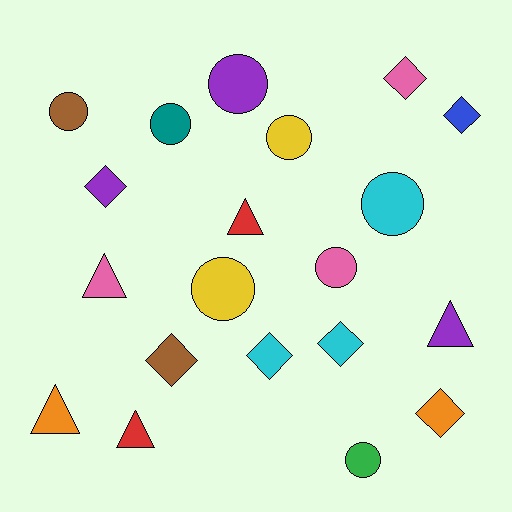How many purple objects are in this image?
There are 3 purple objects.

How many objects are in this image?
There are 20 objects.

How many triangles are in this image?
There are 5 triangles.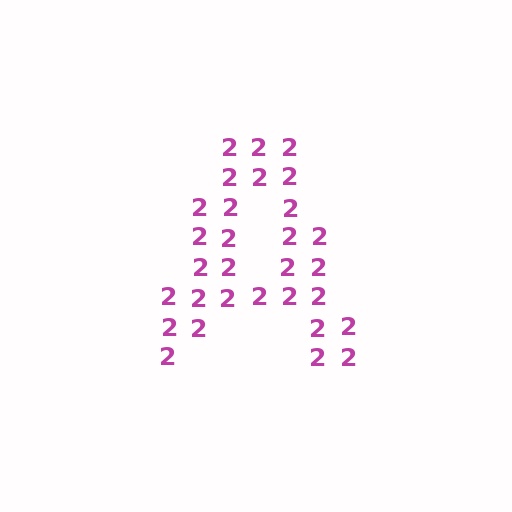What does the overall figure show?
The overall figure shows the letter A.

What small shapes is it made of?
It is made of small digit 2's.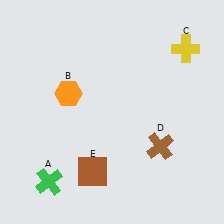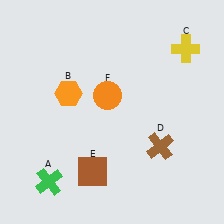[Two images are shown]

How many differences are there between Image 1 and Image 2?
There is 1 difference between the two images.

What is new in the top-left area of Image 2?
An orange circle (F) was added in the top-left area of Image 2.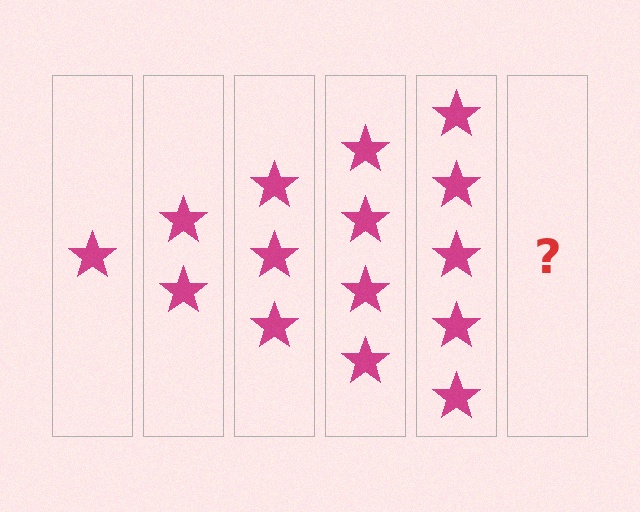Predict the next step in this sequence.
The next step is 6 stars.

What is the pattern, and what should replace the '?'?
The pattern is that each step adds one more star. The '?' should be 6 stars.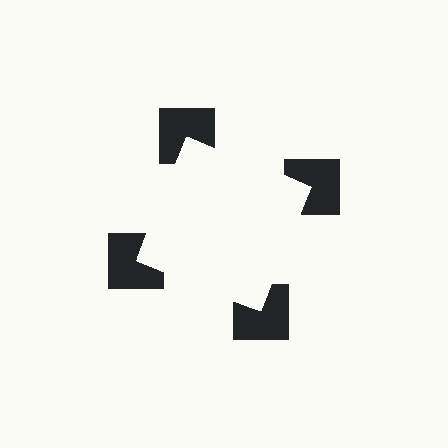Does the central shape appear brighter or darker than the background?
It typically appears slightly brighter than the background, even though no actual brightness change is drawn.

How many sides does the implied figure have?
4 sides.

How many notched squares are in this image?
There are 4 — one at each vertex of the illusory square.